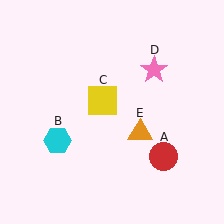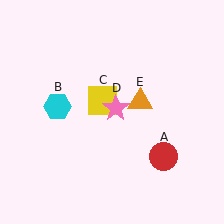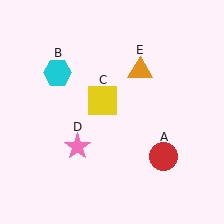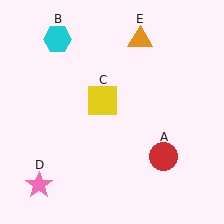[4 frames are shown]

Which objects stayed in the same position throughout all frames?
Red circle (object A) and yellow square (object C) remained stationary.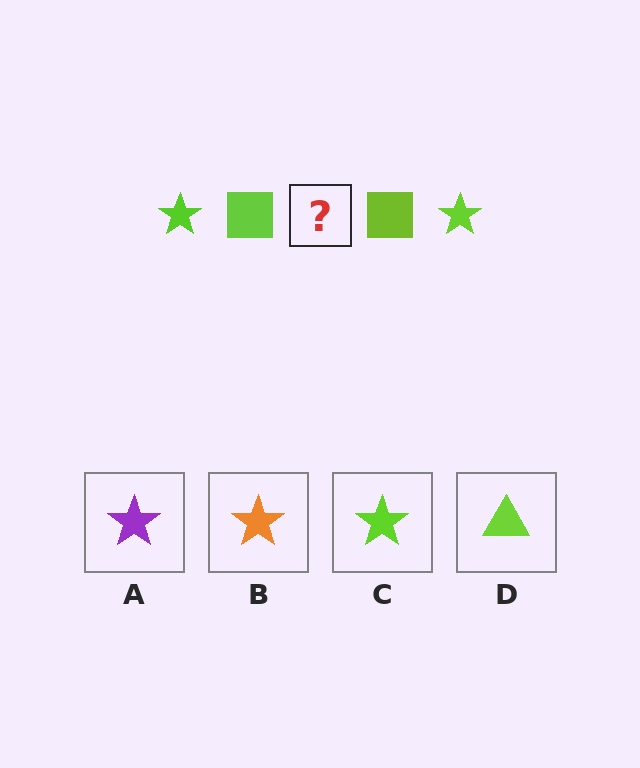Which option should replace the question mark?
Option C.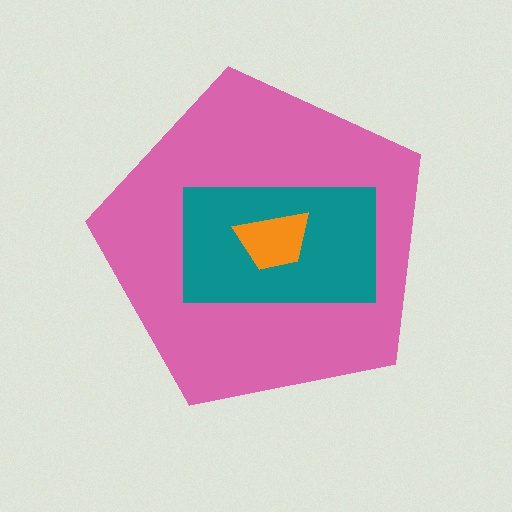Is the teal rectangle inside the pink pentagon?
Yes.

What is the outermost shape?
The pink pentagon.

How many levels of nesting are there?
3.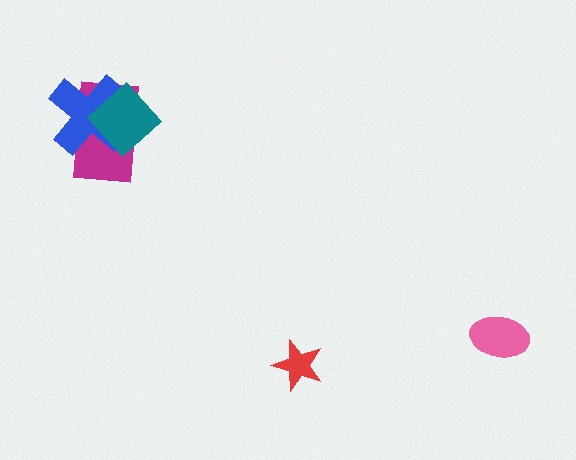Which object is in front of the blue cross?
The teal diamond is in front of the blue cross.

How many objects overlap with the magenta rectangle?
2 objects overlap with the magenta rectangle.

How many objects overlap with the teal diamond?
2 objects overlap with the teal diamond.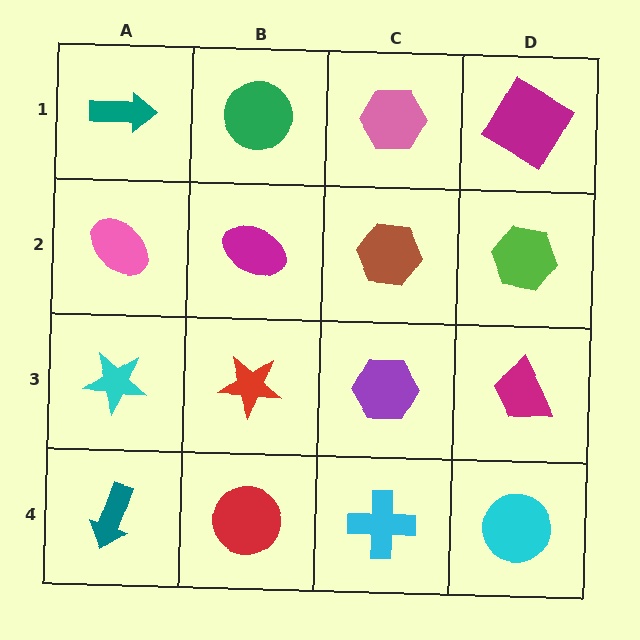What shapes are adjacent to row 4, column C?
A purple hexagon (row 3, column C), a red circle (row 4, column B), a cyan circle (row 4, column D).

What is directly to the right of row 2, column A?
A magenta ellipse.